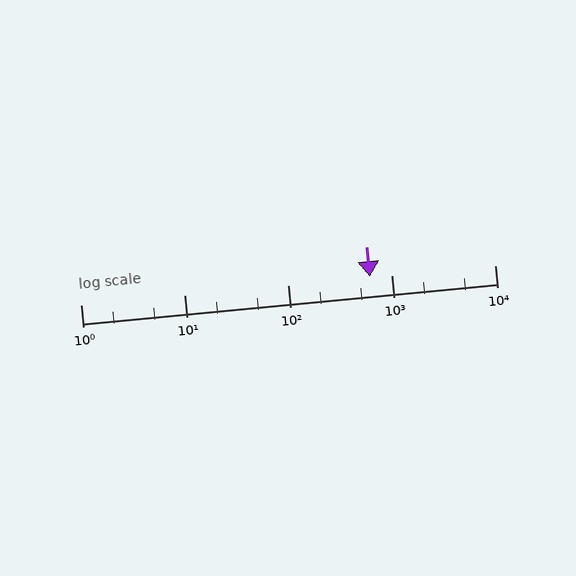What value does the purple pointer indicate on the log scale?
The pointer indicates approximately 620.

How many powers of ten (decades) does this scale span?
The scale spans 4 decades, from 1 to 10000.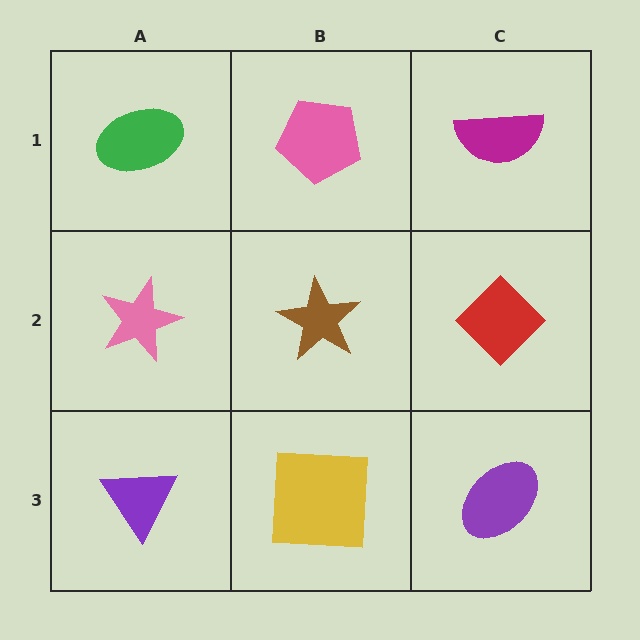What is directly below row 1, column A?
A pink star.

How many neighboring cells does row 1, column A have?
2.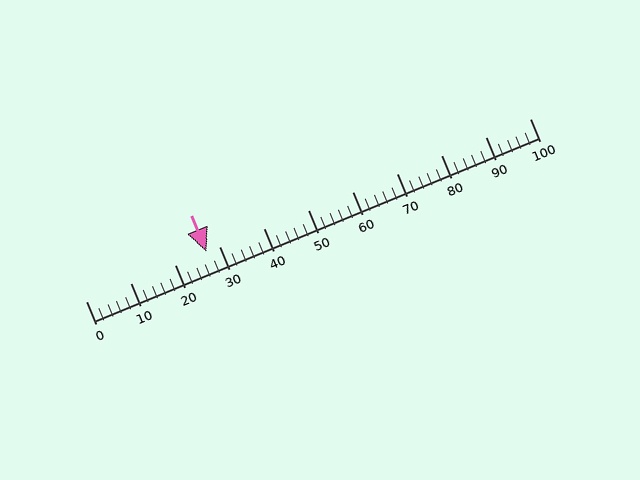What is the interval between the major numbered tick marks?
The major tick marks are spaced 10 units apart.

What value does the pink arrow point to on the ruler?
The pink arrow points to approximately 27.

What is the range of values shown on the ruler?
The ruler shows values from 0 to 100.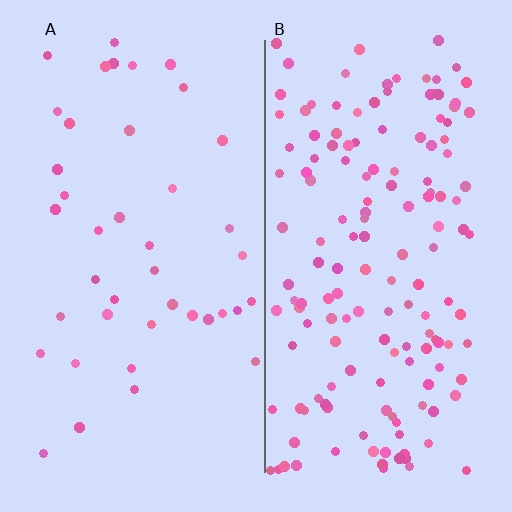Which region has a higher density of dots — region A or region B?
B (the right).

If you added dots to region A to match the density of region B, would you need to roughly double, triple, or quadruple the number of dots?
Approximately quadruple.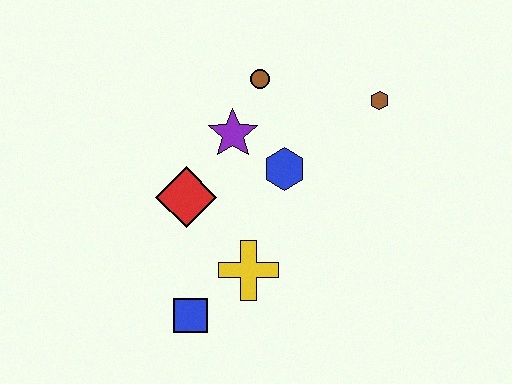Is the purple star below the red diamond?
No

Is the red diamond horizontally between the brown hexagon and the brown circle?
No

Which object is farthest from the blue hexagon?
The blue square is farthest from the blue hexagon.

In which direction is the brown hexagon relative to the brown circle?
The brown hexagon is to the right of the brown circle.